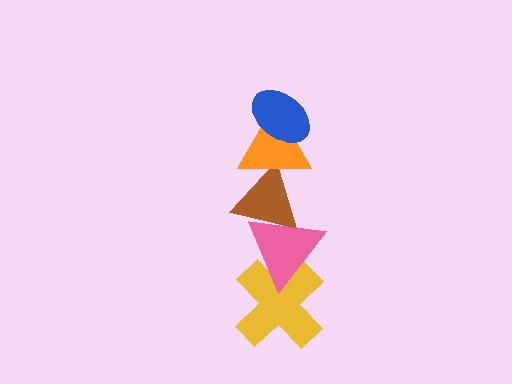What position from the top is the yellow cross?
The yellow cross is 5th from the top.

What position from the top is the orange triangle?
The orange triangle is 2nd from the top.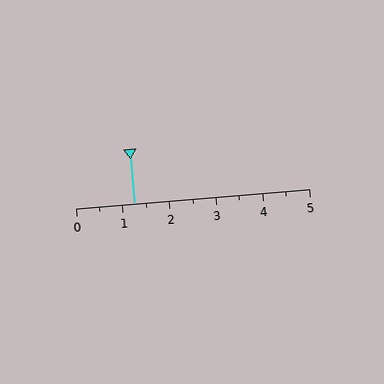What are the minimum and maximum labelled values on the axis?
The axis runs from 0 to 5.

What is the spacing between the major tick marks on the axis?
The major ticks are spaced 1 apart.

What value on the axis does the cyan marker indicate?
The marker indicates approximately 1.2.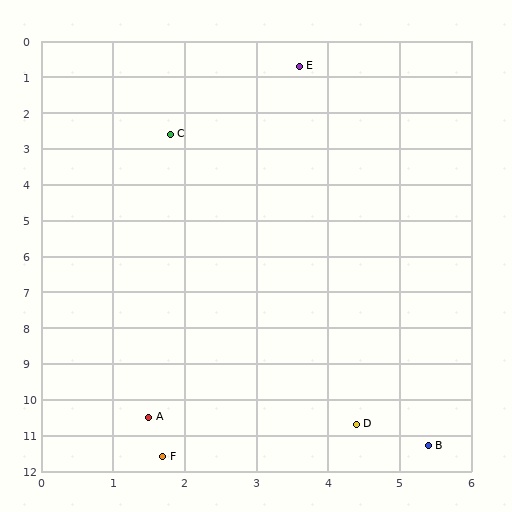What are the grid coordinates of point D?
Point D is at approximately (4.4, 10.7).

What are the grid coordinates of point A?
Point A is at approximately (1.5, 10.5).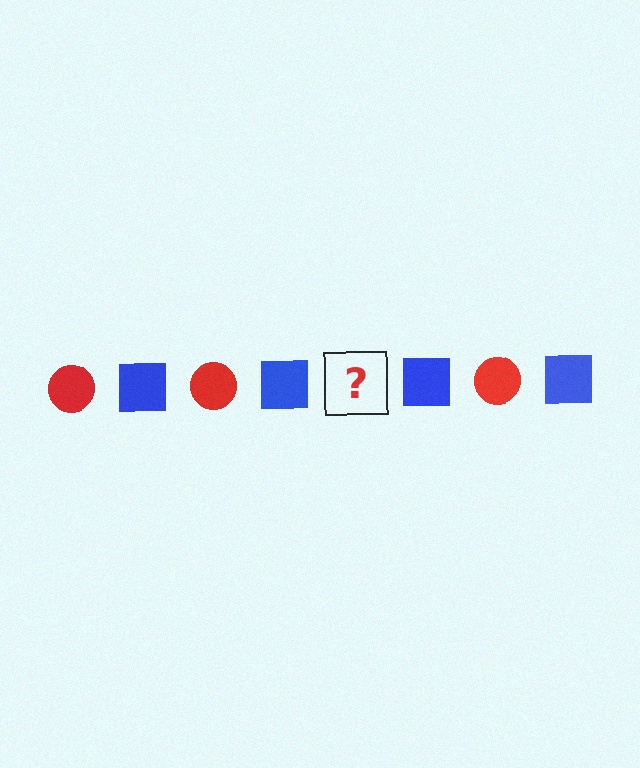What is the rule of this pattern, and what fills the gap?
The rule is that the pattern alternates between red circle and blue square. The gap should be filled with a red circle.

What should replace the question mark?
The question mark should be replaced with a red circle.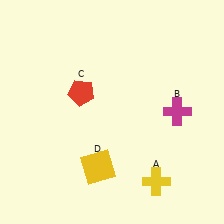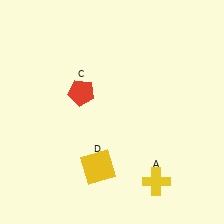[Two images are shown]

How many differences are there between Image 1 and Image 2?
There is 1 difference between the two images.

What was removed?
The magenta cross (B) was removed in Image 2.